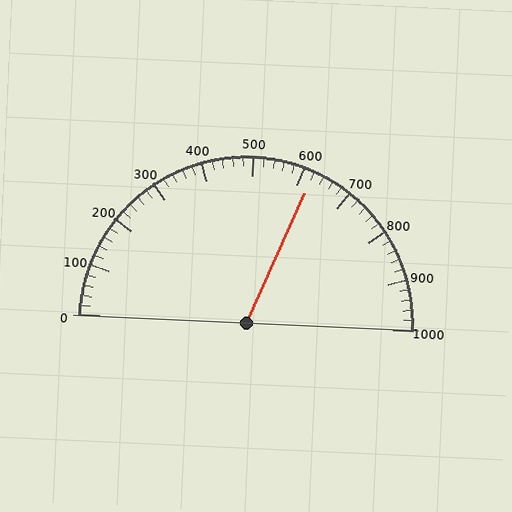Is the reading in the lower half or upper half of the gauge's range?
The reading is in the upper half of the range (0 to 1000).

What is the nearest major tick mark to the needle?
The nearest major tick mark is 600.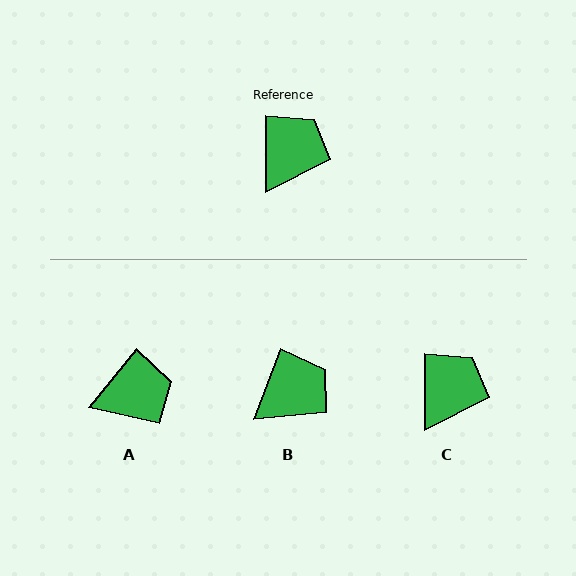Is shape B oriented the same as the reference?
No, it is off by about 21 degrees.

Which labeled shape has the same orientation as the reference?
C.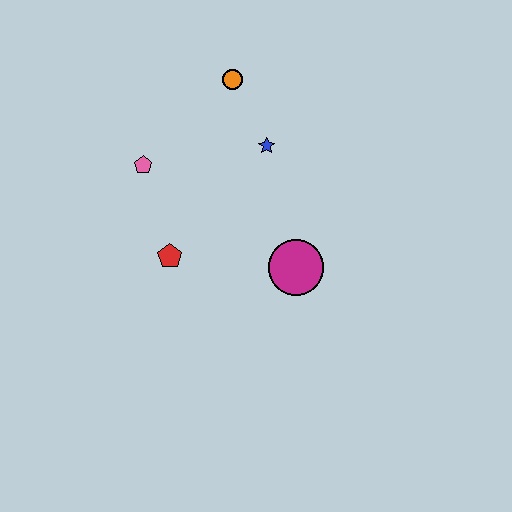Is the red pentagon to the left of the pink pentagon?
No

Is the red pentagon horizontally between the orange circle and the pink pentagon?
Yes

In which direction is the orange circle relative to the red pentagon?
The orange circle is above the red pentagon.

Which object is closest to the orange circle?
The blue star is closest to the orange circle.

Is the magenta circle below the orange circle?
Yes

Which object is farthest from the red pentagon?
The orange circle is farthest from the red pentagon.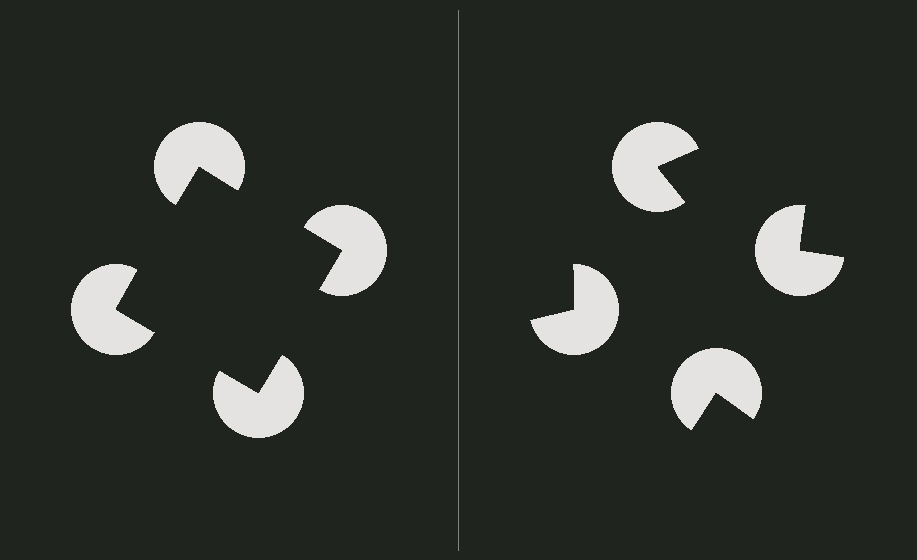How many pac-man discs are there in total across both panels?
8 — 4 on each side.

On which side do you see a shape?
An illusory square appears on the left side. On the right side the wedge cuts are rotated, so no coherent shape forms.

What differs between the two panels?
The pac-man discs are positioned identically on both sides; only the wedge orientations differ. On the left they align to a square; on the right they are misaligned.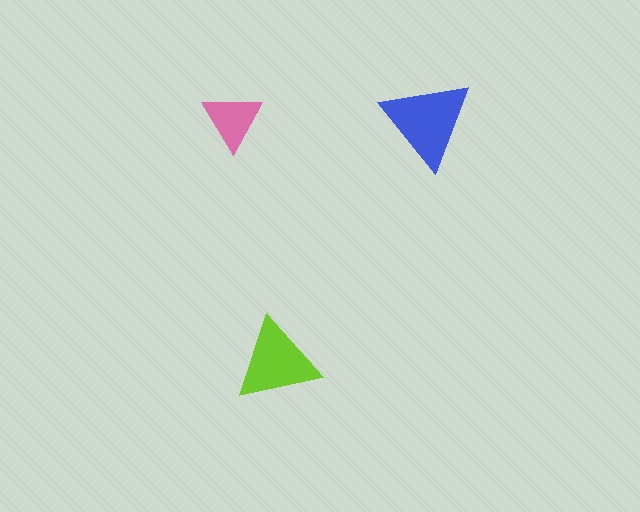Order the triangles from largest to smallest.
the blue one, the lime one, the pink one.